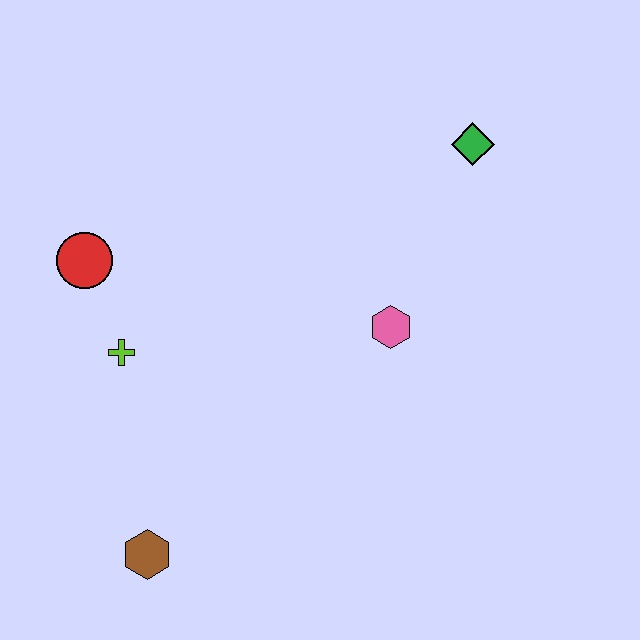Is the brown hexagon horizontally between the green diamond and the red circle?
Yes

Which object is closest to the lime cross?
The red circle is closest to the lime cross.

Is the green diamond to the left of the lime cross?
No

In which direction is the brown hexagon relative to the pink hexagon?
The brown hexagon is to the left of the pink hexagon.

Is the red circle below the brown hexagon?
No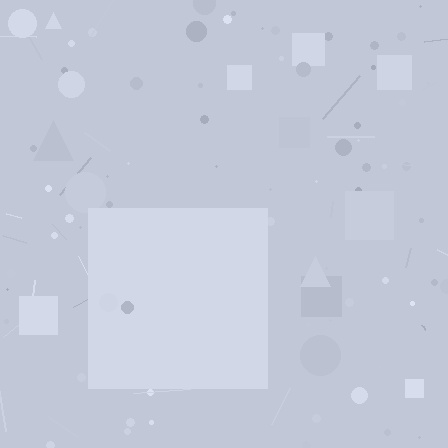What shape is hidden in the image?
A square is hidden in the image.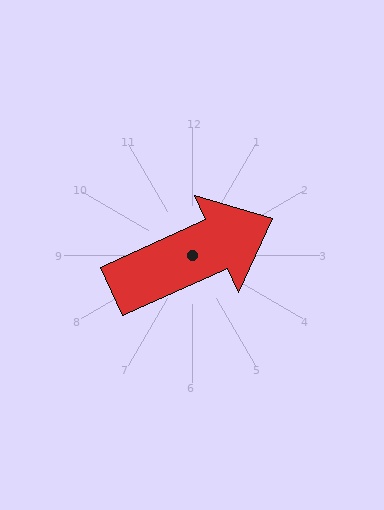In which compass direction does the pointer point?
Northeast.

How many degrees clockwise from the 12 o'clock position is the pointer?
Approximately 66 degrees.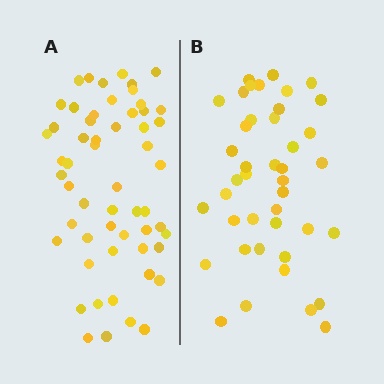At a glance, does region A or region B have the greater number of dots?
Region A (the left region) has more dots.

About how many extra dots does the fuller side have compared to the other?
Region A has approximately 15 more dots than region B.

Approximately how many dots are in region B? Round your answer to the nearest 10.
About 40 dots. (The exact count is 42, which rounds to 40.)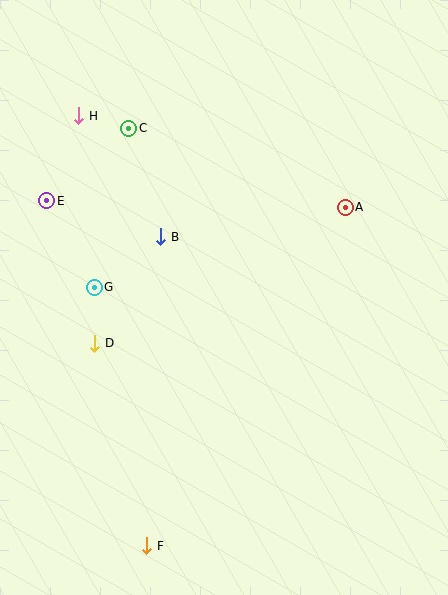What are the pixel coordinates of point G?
Point G is at (94, 287).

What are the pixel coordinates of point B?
Point B is at (161, 237).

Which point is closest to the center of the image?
Point B at (161, 237) is closest to the center.